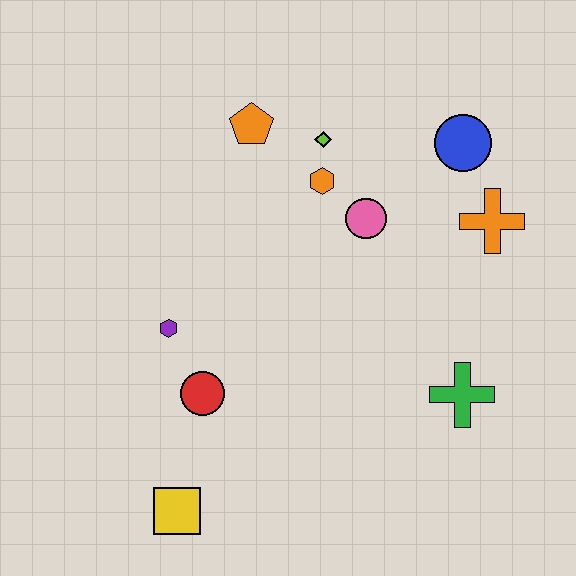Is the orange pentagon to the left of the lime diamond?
Yes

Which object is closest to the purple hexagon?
The red circle is closest to the purple hexagon.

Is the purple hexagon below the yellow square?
No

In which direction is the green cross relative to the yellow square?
The green cross is to the right of the yellow square.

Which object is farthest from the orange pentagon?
The yellow square is farthest from the orange pentagon.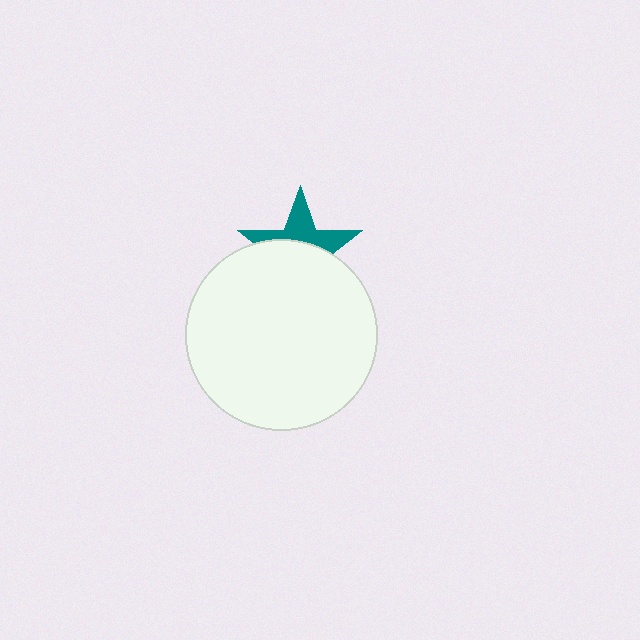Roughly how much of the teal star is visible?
A small part of it is visible (roughly 43%).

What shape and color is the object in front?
The object in front is a white circle.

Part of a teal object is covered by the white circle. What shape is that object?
It is a star.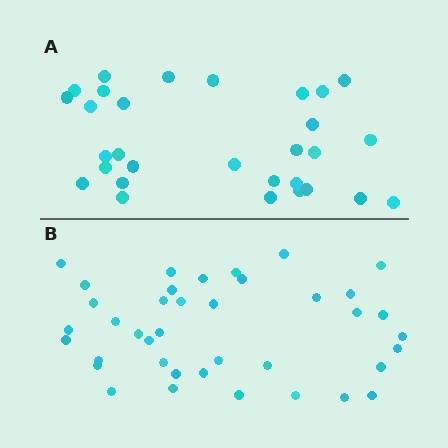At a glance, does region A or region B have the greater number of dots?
Region B (the bottom region) has more dots.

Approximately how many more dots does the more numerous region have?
Region B has roughly 8 or so more dots than region A.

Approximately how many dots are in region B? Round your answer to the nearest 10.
About 40 dots. (The exact count is 39, which rounds to 40.)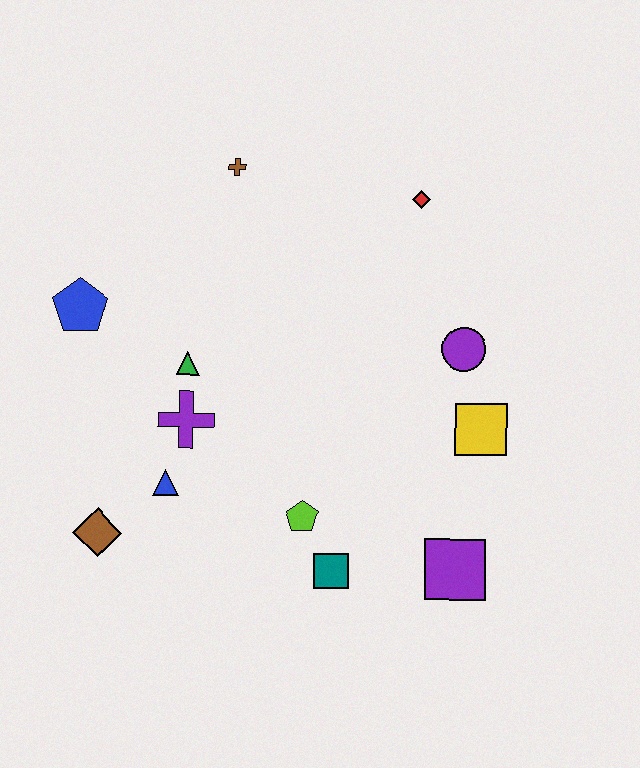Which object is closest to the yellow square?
The purple circle is closest to the yellow square.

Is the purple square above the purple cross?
No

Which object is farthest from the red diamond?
The brown diamond is farthest from the red diamond.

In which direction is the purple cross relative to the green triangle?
The purple cross is below the green triangle.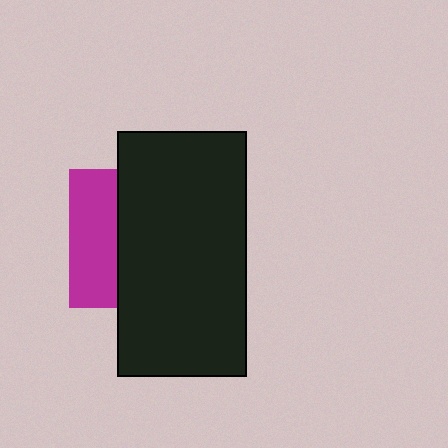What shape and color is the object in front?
The object in front is a black rectangle.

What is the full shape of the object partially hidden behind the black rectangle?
The partially hidden object is a magenta square.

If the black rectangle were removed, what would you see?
You would see the complete magenta square.